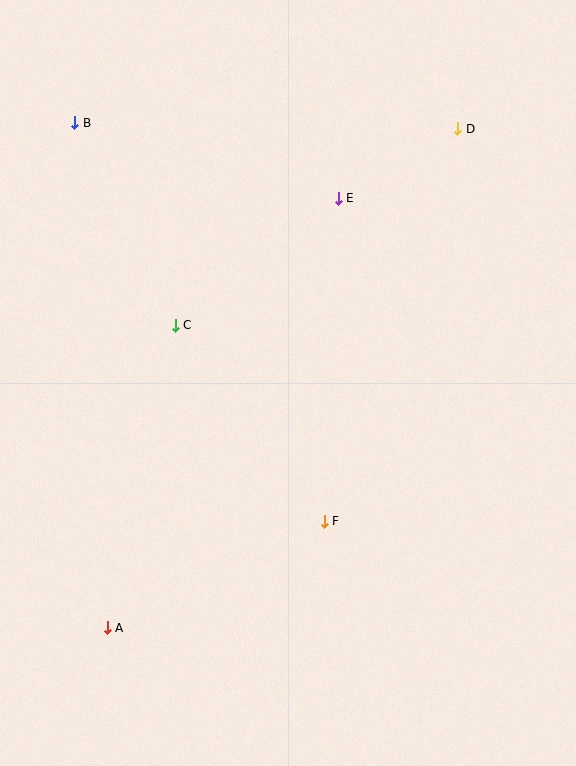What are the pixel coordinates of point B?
Point B is at (75, 123).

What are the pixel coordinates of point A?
Point A is at (107, 628).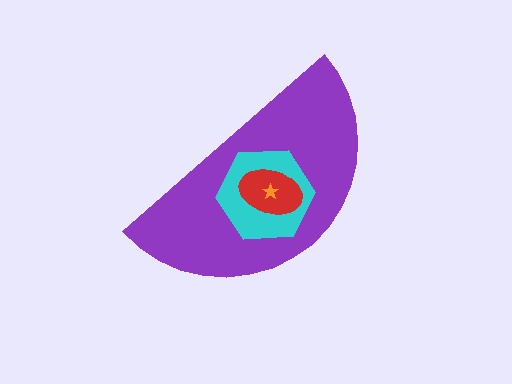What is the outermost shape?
The purple semicircle.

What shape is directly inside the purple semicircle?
The cyan hexagon.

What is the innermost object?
The orange star.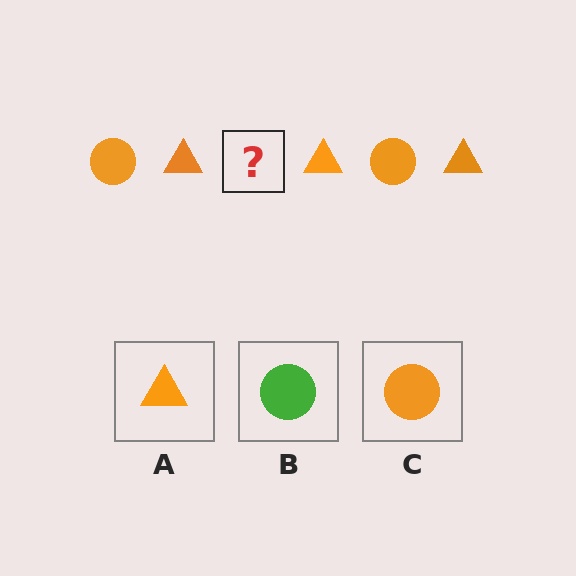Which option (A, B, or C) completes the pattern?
C.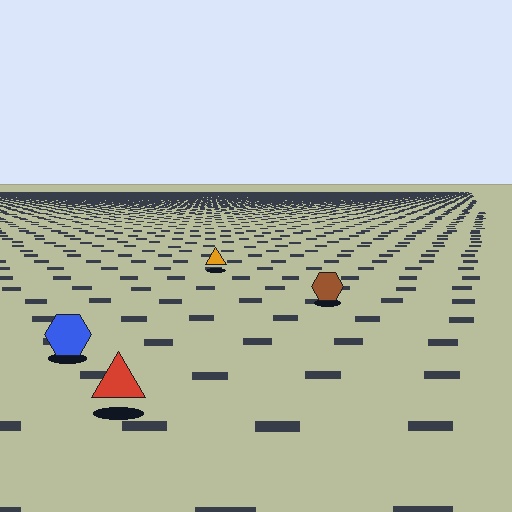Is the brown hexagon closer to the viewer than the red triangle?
No. The red triangle is closer — you can tell from the texture gradient: the ground texture is coarser near it.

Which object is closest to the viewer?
The red triangle is closest. The texture marks near it are larger and more spread out.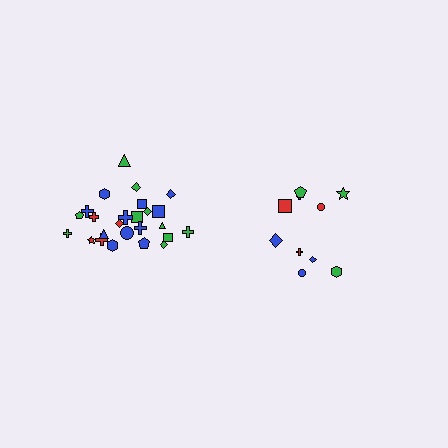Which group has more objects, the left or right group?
The left group.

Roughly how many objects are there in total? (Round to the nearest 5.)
Roughly 35 objects in total.